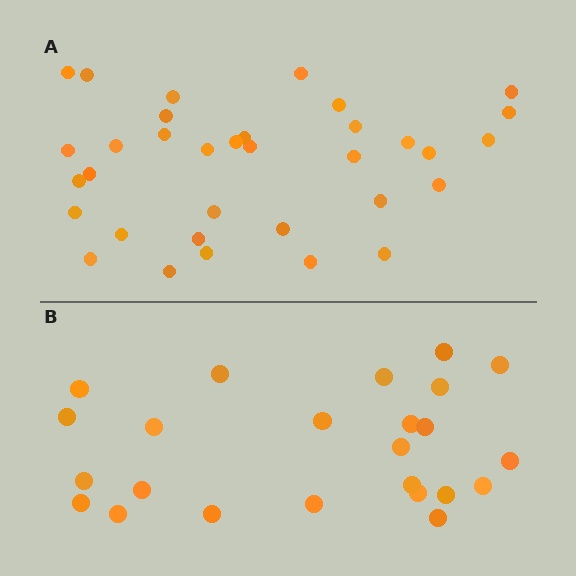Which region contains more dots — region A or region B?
Region A (the top region) has more dots.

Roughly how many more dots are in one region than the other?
Region A has roughly 10 or so more dots than region B.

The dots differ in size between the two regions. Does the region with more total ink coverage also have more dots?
No. Region B has more total ink coverage because its dots are larger, but region A actually contains more individual dots. Total area can be misleading — the number of items is what matters here.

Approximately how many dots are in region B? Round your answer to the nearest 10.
About 20 dots. (The exact count is 24, which rounds to 20.)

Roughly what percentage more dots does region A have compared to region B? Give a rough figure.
About 40% more.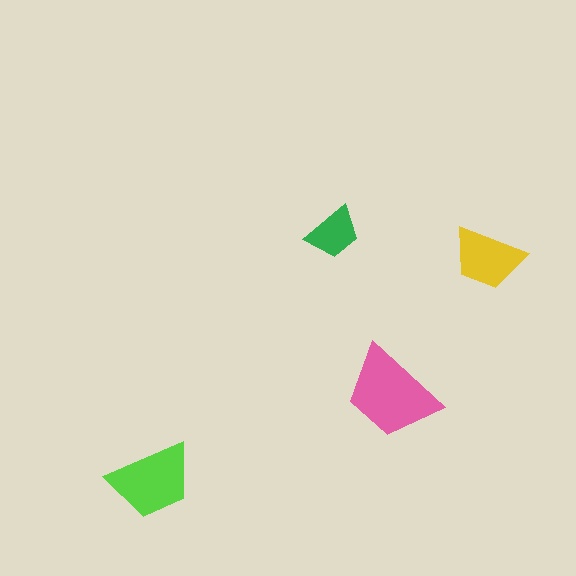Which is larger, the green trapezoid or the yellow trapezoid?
The yellow one.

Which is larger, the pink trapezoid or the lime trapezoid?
The pink one.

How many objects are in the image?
There are 4 objects in the image.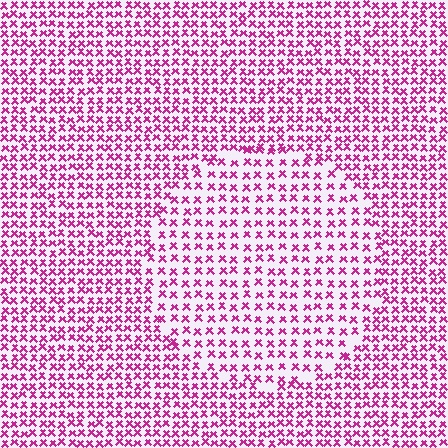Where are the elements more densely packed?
The elements are more densely packed outside the circle boundary.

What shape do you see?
I see a circle.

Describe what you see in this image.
The image contains small magenta elements arranged at two different densities. A circle-shaped region is visible where the elements are less densely packed than the surrounding area.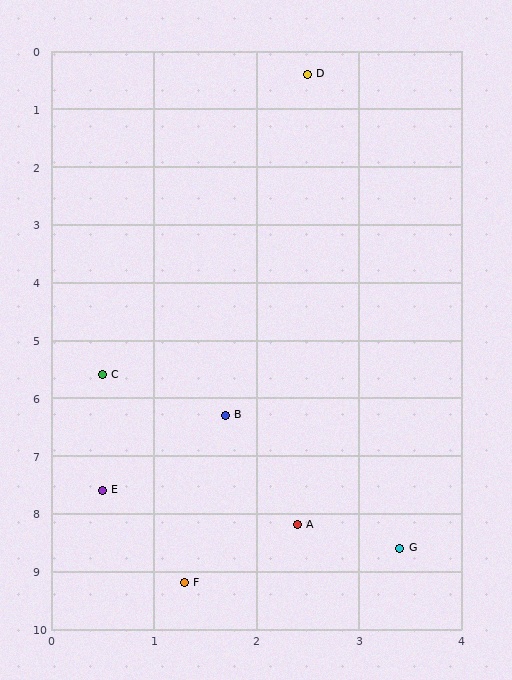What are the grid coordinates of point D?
Point D is at approximately (2.5, 0.4).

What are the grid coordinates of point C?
Point C is at approximately (0.5, 5.6).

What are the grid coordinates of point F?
Point F is at approximately (1.3, 9.2).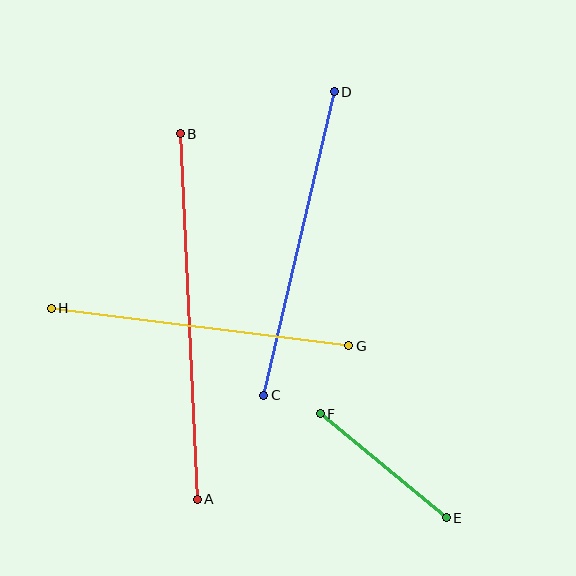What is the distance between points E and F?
The distance is approximately 164 pixels.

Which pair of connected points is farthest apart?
Points A and B are farthest apart.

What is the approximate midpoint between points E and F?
The midpoint is at approximately (383, 466) pixels.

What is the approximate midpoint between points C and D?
The midpoint is at approximately (299, 243) pixels.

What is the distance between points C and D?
The distance is approximately 312 pixels.